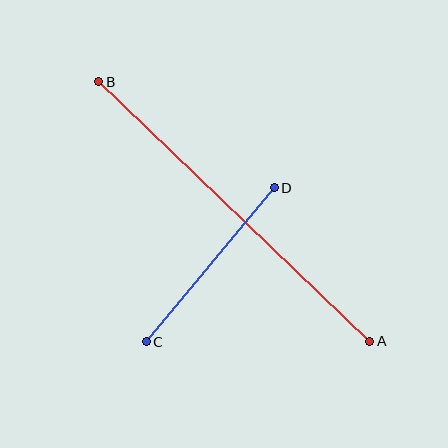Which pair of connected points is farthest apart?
Points A and B are farthest apart.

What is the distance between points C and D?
The distance is approximately 200 pixels.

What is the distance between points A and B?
The distance is approximately 375 pixels.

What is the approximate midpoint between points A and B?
The midpoint is at approximately (234, 211) pixels.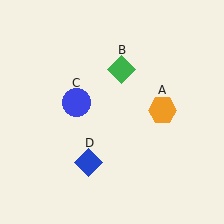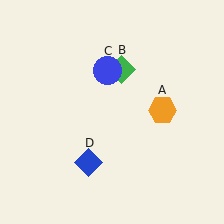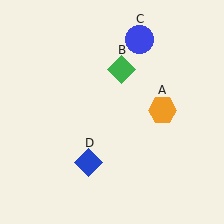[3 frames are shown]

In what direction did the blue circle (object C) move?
The blue circle (object C) moved up and to the right.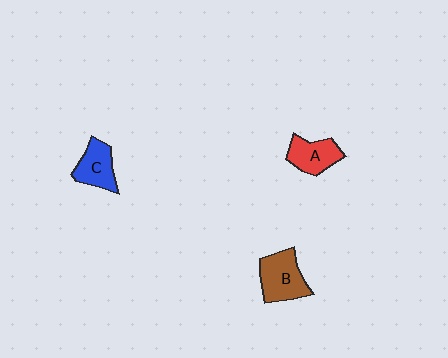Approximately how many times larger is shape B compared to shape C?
Approximately 1.3 times.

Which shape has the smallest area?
Shape C (blue).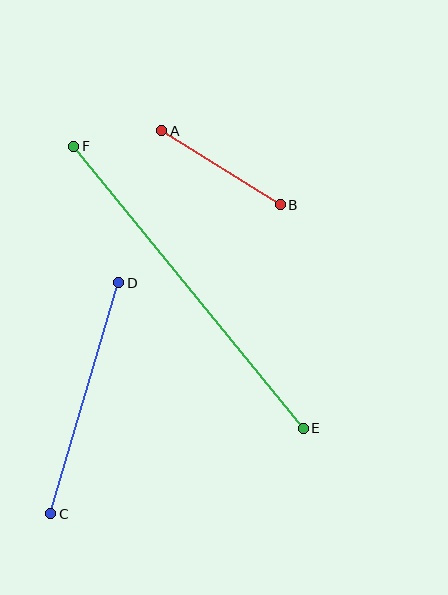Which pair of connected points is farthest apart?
Points E and F are farthest apart.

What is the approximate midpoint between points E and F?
The midpoint is at approximately (189, 287) pixels.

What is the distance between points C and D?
The distance is approximately 241 pixels.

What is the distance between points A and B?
The distance is approximately 140 pixels.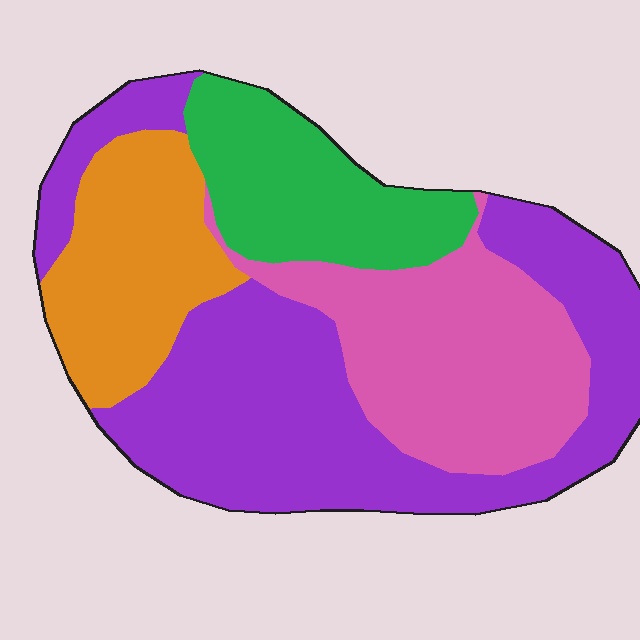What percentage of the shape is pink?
Pink covers around 25% of the shape.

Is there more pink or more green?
Pink.